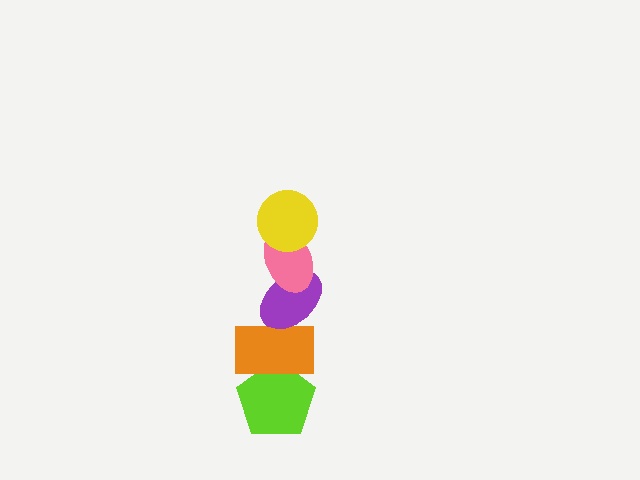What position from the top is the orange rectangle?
The orange rectangle is 4th from the top.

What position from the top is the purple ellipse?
The purple ellipse is 3rd from the top.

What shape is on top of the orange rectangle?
The purple ellipse is on top of the orange rectangle.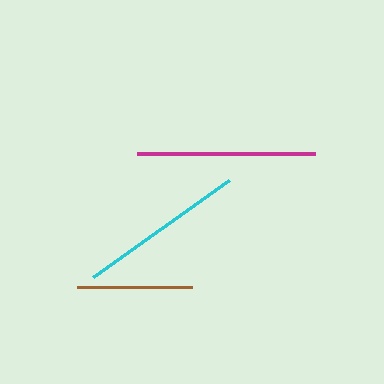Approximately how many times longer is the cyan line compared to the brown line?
The cyan line is approximately 1.5 times the length of the brown line.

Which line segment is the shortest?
The brown line is the shortest at approximately 115 pixels.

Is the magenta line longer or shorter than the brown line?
The magenta line is longer than the brown line.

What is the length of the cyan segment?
The cyan segment is approximately 167 pixels long.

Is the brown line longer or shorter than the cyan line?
The cyan line is longer than the brown line.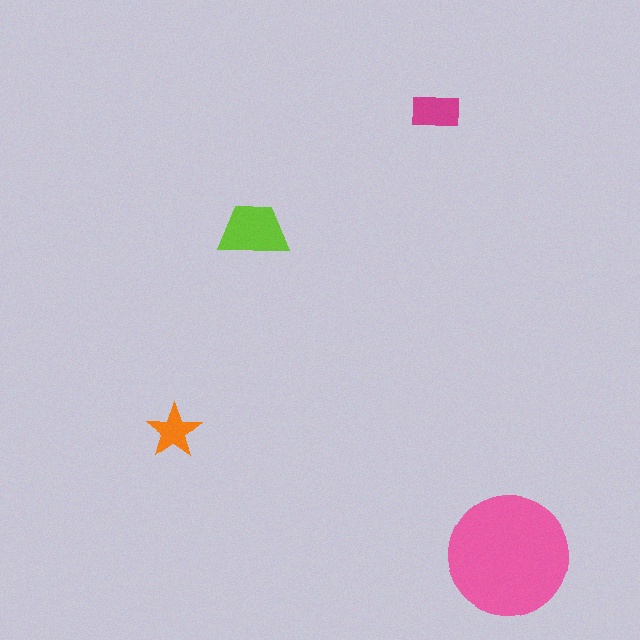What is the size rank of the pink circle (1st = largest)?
1st.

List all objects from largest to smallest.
The pink circle, the lime trapezoid, the magenta rectangle, the orange star.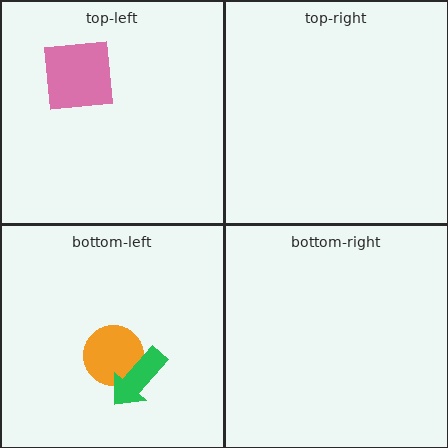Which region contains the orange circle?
The bottom-left region.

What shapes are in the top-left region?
The pink square.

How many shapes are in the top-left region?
1.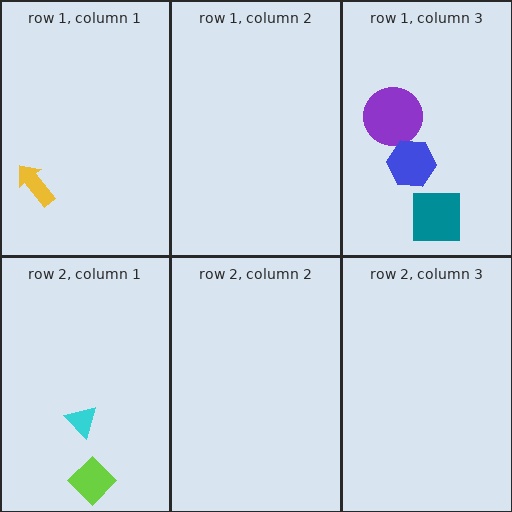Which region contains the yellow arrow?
The row 1, column 1 region.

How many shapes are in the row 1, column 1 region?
1.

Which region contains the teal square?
The row 1, column 3 region.